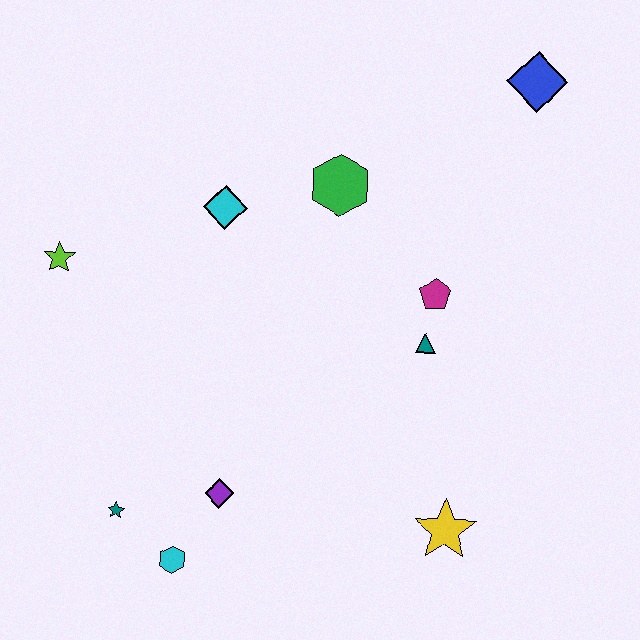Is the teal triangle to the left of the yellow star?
Yes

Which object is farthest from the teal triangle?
The lime star is farthest from the teal triangle.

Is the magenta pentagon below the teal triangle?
No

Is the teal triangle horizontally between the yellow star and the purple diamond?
Yes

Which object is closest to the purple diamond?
The cyan hexagon is closest to the purple diamond.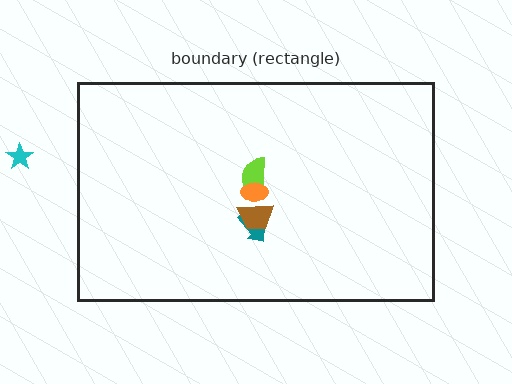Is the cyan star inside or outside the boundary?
Outside.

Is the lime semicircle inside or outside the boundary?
Inside.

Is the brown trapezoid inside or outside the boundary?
Inside.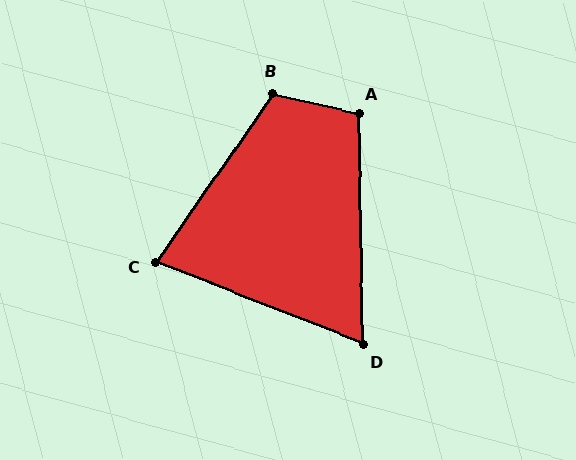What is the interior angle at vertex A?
Approximately 104 degrees (obtuse).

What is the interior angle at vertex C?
Approximately 76 degrees (acute).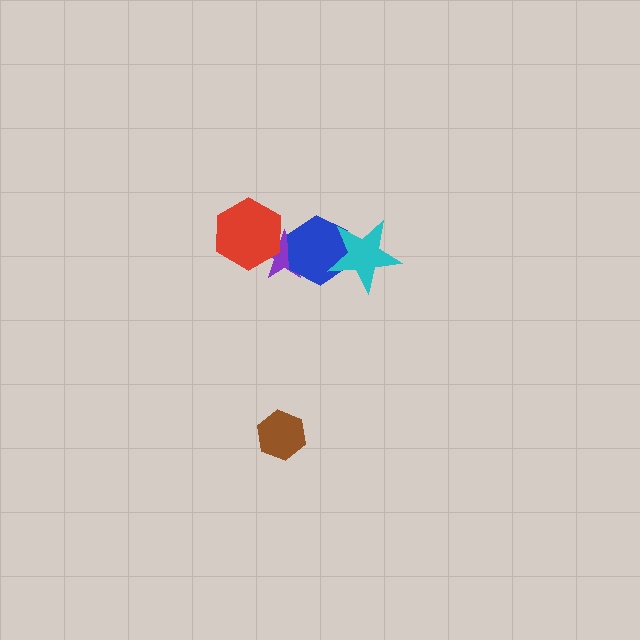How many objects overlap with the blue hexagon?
2 objects overlap with the blue hexagon.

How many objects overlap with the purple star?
2 objects overlap with the purple star.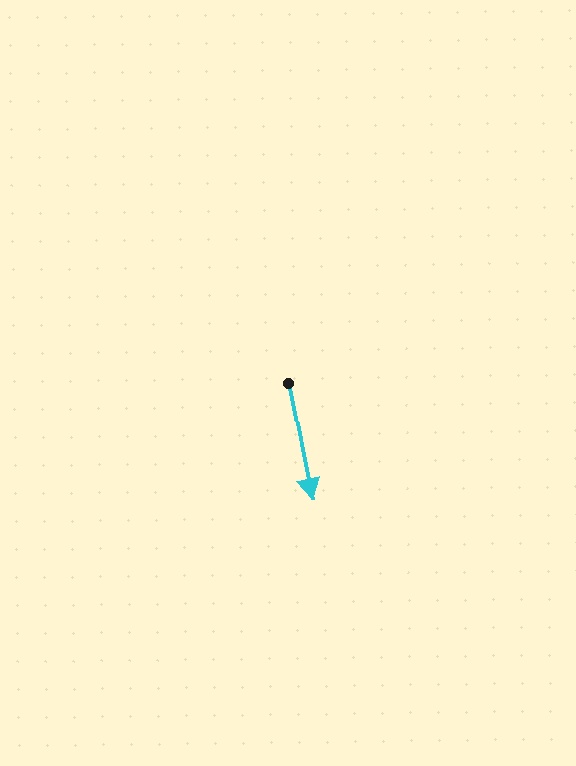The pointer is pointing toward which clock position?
Roughly 6 o'clock.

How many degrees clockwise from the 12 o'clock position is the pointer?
Approximately 169 degrees.